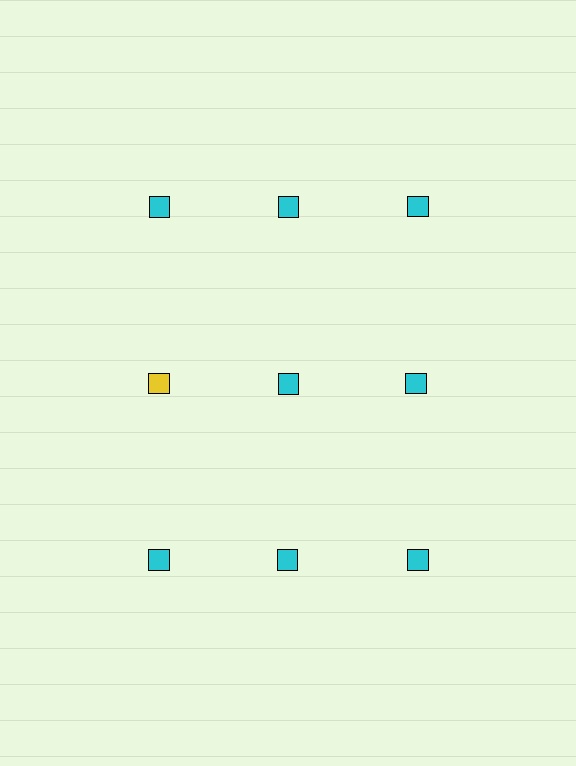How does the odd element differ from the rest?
It has a different color: yellow instead of cyan.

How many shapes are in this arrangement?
There are 9 shapes arranged in a grid pattern.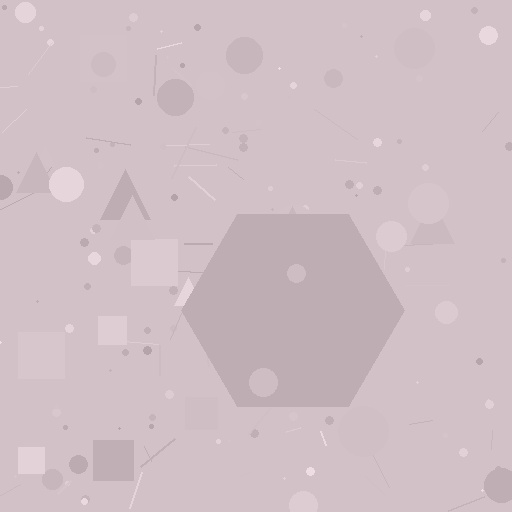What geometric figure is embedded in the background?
A hexagon is embedded in the background.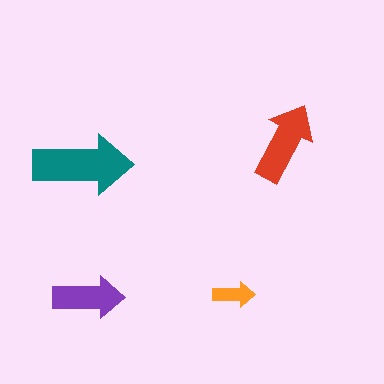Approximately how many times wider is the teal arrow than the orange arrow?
About 2.5 times wider.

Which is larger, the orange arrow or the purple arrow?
The purple one.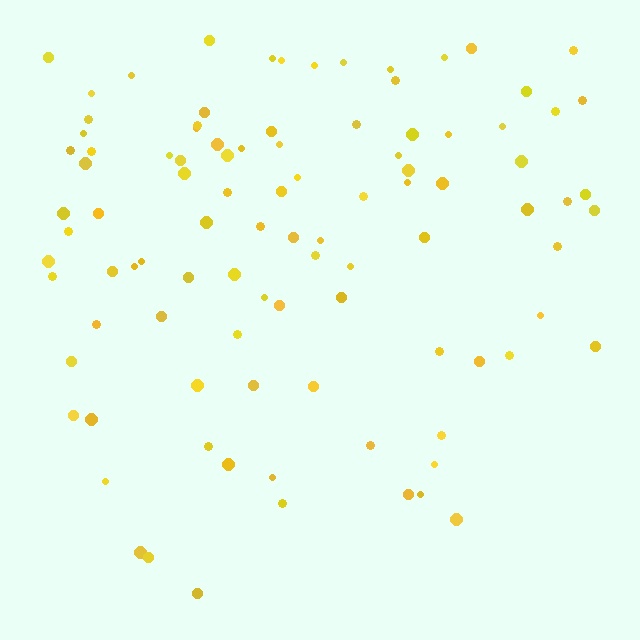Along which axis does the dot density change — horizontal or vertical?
Vertical.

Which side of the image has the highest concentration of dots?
The top.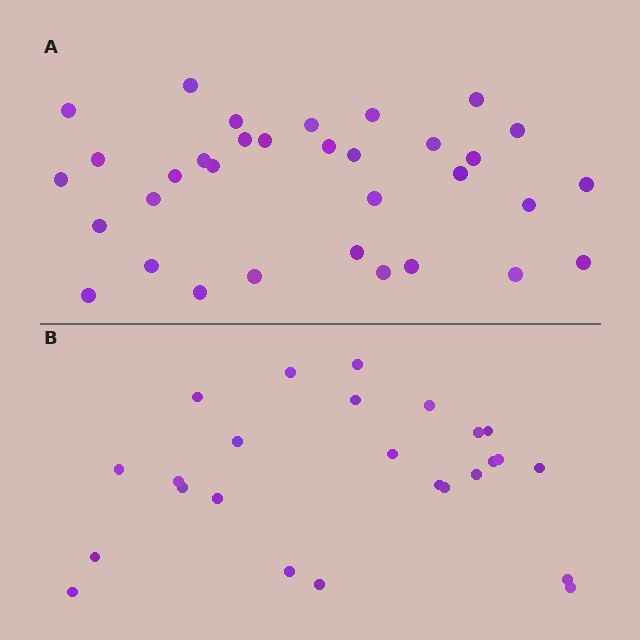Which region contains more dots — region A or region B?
Region A (the top region) has more dots.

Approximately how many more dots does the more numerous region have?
Region A has roughly 8 or so more dots than region B.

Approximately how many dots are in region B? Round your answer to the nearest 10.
About 20 dots. (The exact count is 25, which rounds to 20.)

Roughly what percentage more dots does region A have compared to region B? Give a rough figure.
About 30% more.